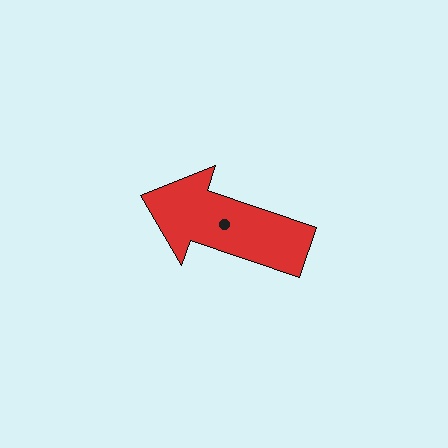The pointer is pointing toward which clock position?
Roughly 10 o'clock.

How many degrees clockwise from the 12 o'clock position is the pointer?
Approximately 289 degrees.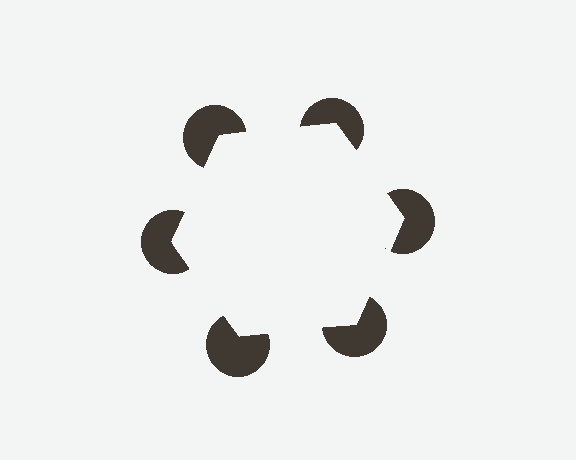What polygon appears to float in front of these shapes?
An illusory hexagon — its edges are inferred from the aligned wedge cuts in the pac-man discs, not physically drawn.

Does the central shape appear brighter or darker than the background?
It typically appears slightly brighter than the background, even though no actual brightness change is drawn.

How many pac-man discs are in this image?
There are 6 — one at each vertex of the illusory hexagon.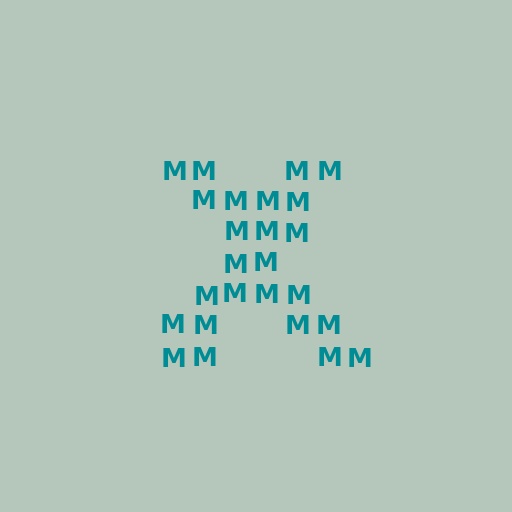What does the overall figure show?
The overall figure shows the letter X.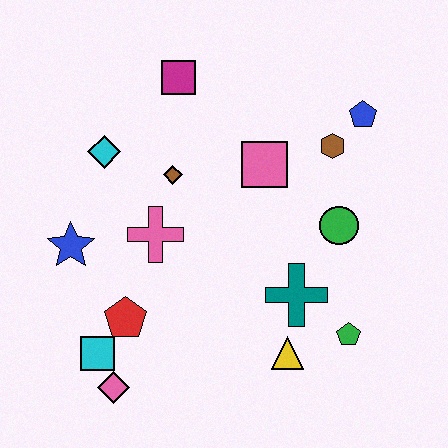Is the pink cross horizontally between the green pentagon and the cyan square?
Yes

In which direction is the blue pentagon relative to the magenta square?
The blue pentagon is to the right of the magenta square.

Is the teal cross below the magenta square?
Yes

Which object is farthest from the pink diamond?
The blue pentagon is farthest from the pink diamond.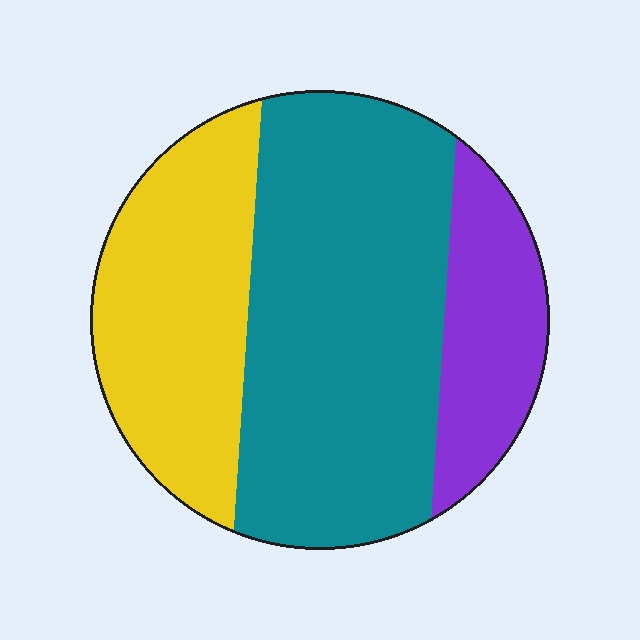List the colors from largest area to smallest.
From largest to smallest: teal, yellow, purple.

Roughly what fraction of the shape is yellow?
Yellow takes up between a quarter and a half of the shape.